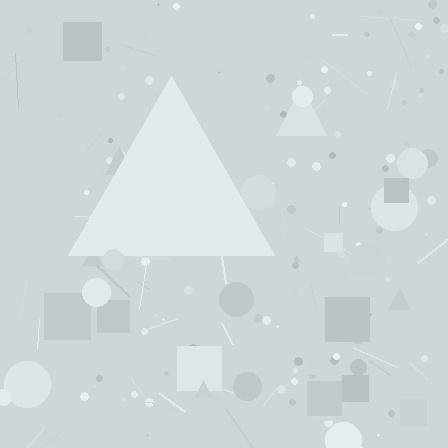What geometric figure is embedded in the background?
A triangle is embedded in the background.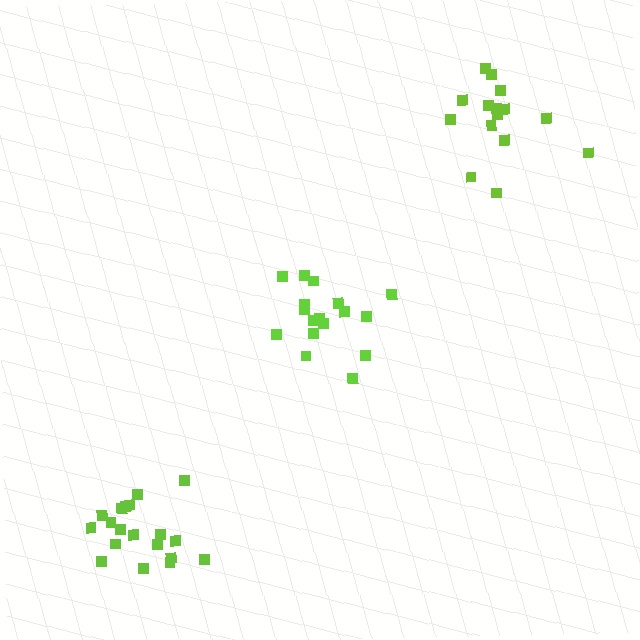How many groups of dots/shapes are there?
There are 3 groups.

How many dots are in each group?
Group 1: 17 dots, Group 2: 15 dots, Group 3: 19 dots (51 total).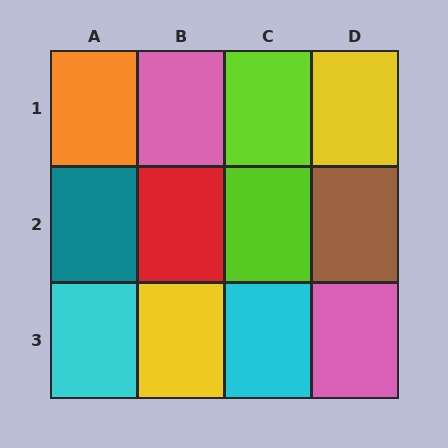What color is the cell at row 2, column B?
Red.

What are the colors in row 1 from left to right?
Orange, pink, lime, yellow.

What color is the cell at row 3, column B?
Yellow.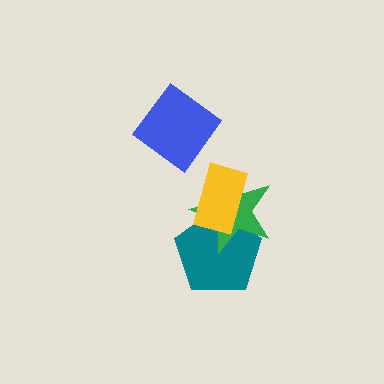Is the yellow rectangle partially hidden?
No, no other shape covers it.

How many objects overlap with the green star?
2 objects overlap with the green star.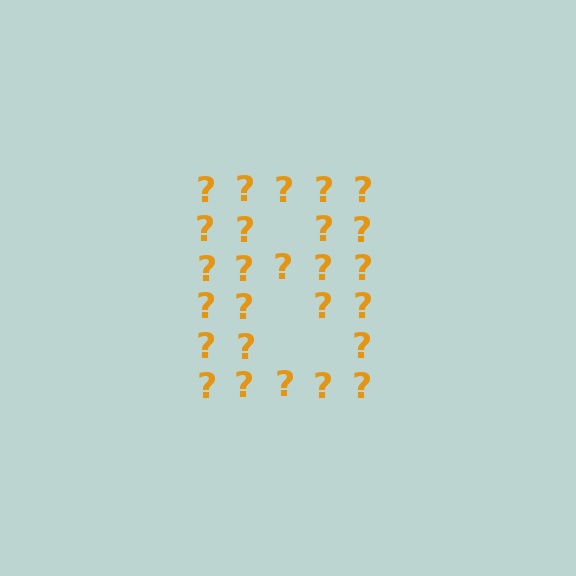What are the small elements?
The small elements are question marks.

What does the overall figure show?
The overall figure shows the letter B.